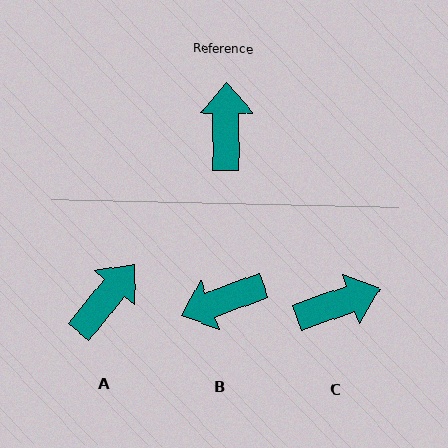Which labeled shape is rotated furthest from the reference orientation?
B, about 110 degrees away.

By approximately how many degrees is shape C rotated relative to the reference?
Approximately 71 degrees clockwise.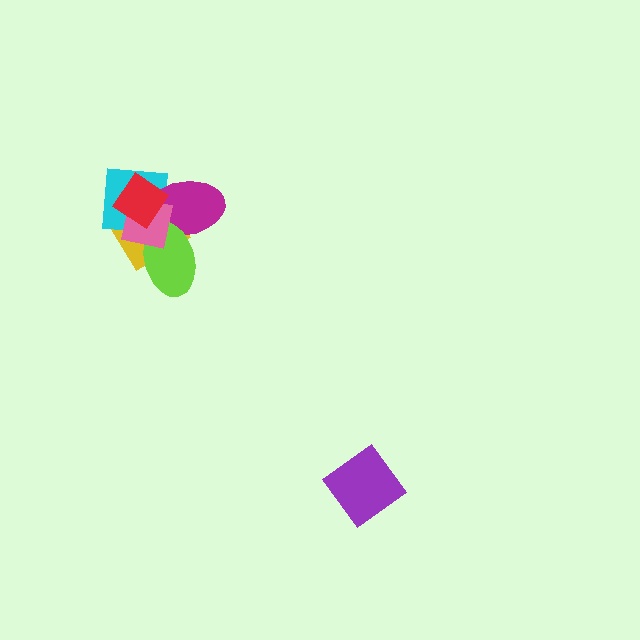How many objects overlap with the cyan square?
5 objects overlap with the cyan square.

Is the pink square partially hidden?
Yes, it is partially covered by another shape.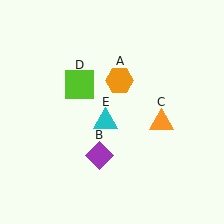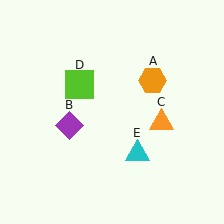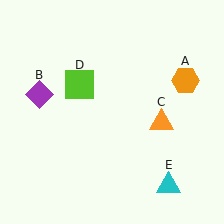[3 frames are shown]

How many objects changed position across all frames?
3 objects changed position: orange hexagon (object A), purple diamond (object B), cyan triangle (object E).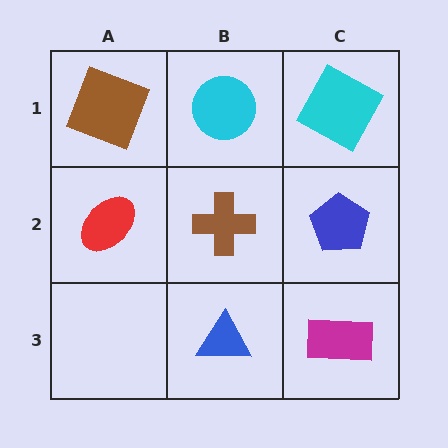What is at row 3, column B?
A blue triangle.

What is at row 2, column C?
A blue pentagon.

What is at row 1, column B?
A cyan circle.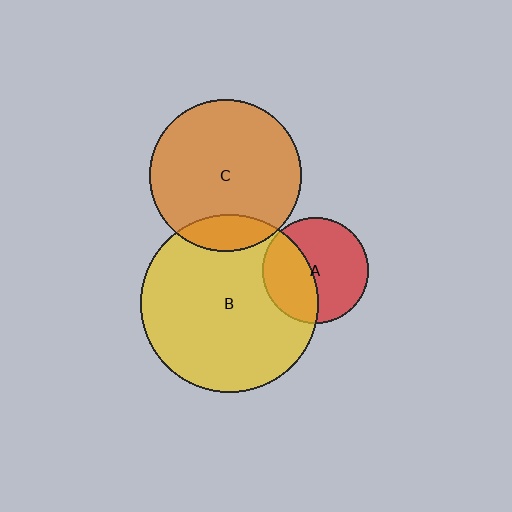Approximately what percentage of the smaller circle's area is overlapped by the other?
Approximately 15%.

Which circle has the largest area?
Circle B (yellow).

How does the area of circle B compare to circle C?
Approximately 1.4 times.